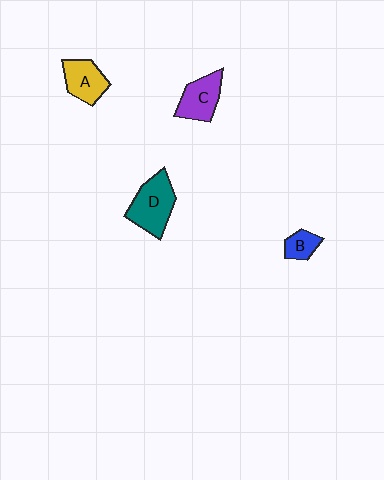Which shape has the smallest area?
Shape B (blue).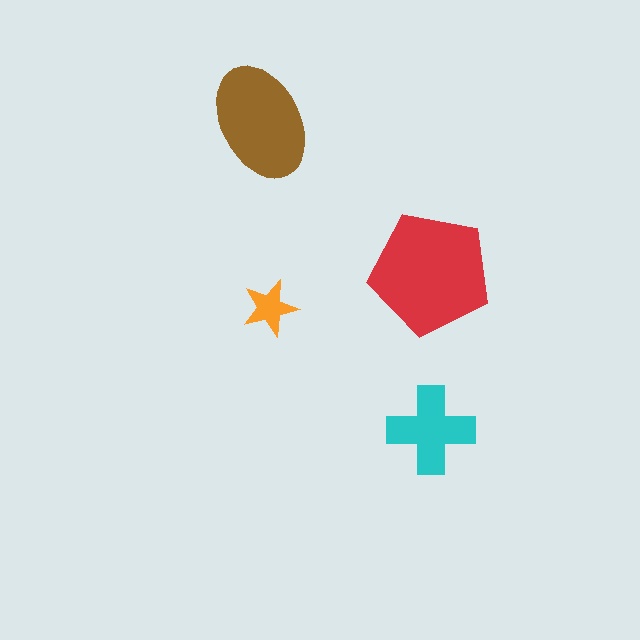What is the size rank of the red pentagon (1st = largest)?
1st.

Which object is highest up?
The brown ellipse is topmost.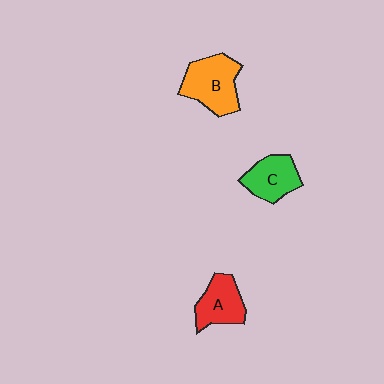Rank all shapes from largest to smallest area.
From largest to smallest: B (orange), C (green), A (red).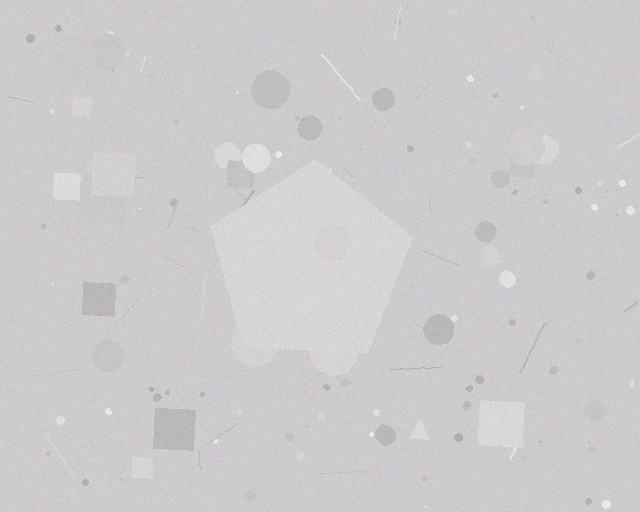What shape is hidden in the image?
A pentagon is hidden in the image.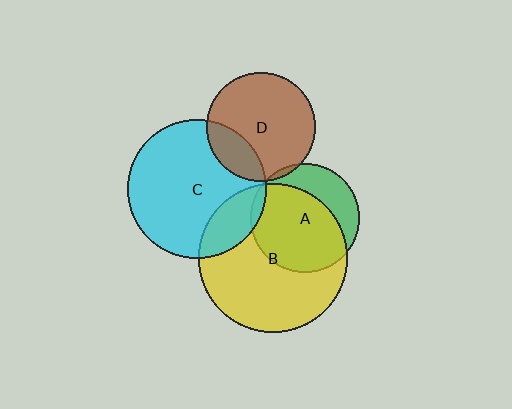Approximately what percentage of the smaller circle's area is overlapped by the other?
Approximately 70%.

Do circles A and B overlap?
Yes.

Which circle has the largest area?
Circle B (yellow).